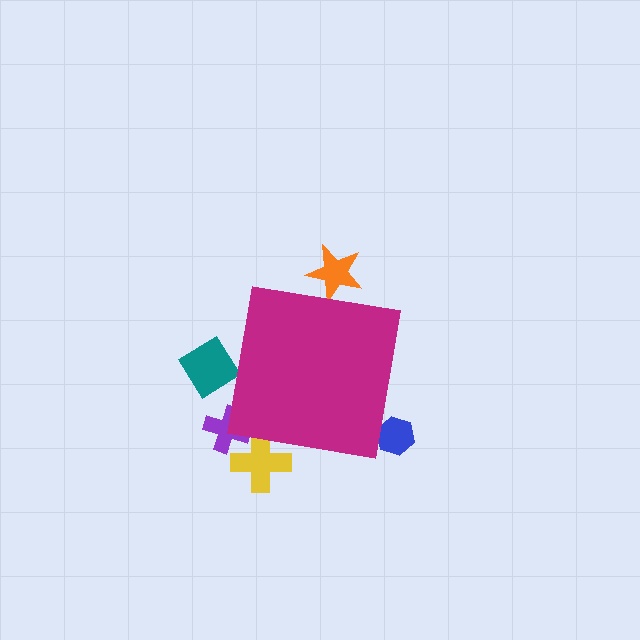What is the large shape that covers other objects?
A magenta square.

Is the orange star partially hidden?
Yes, the orange star is partially hidden behind the magenta square.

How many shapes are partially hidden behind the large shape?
5 shapes are partially hidden.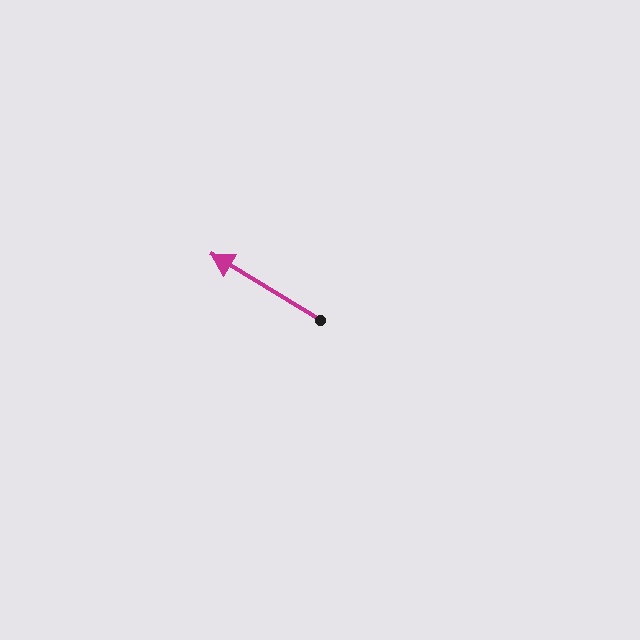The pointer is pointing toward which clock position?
Roughly 10 o'clock.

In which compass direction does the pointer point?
Northwest.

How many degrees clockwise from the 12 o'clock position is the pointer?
Approximately 301 degrees.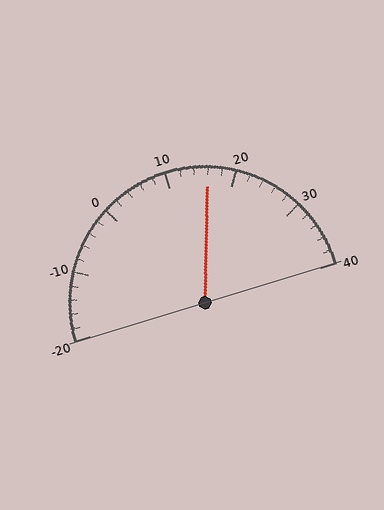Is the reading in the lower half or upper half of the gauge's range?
The reading is in the upper half of the range (-20 to 40).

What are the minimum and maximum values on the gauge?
The gauge ranges from -20 to 40.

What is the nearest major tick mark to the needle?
The nearest major tick mark is 20.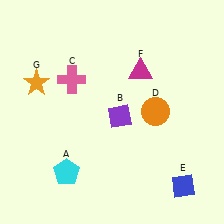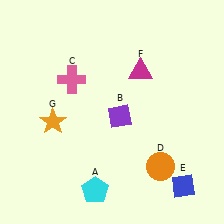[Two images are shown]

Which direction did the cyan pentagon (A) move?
The cyan pentagon (A) moved right.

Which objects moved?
The objects that moved are: the cyan pentagon (A), the orange circle (D), the orange star (G).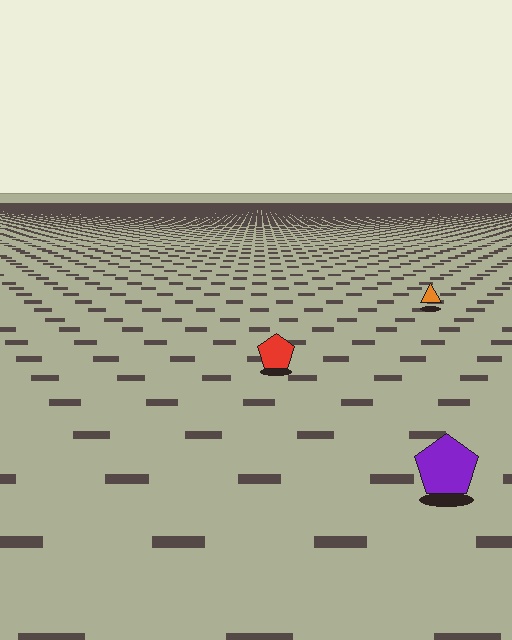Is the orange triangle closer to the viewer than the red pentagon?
No. The red pentagon is closer — you can tell from the texture gradient: the ground texture is coarser near it.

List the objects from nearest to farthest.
From nearest to farthest: the purple pentagon, the red pentagon, the orange triangle.